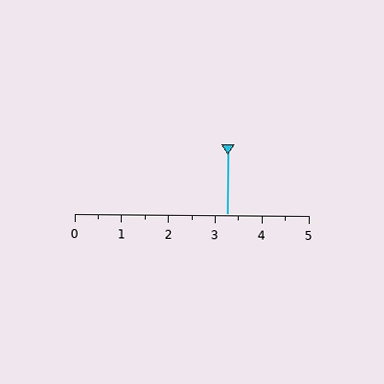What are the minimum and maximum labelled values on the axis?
The axis runs from 0 to 5.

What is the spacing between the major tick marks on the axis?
The major ticks are spaced 1 apart.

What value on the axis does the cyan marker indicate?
The marker indicates approximately 3.2.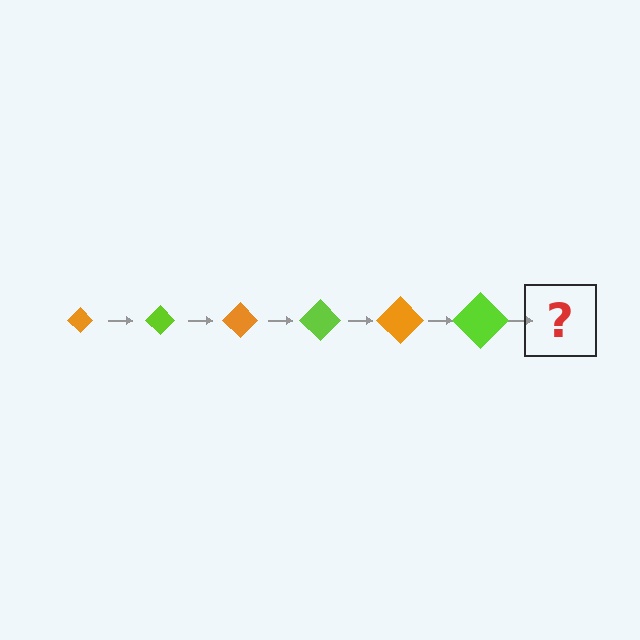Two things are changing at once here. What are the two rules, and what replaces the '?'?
The two rules are that the diamond grows larger each step and the color cycles through orange and lime. The '?' should be an orange diamond, larger than the previous one.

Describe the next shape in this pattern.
It should be an orange diamond, larger than the previous one.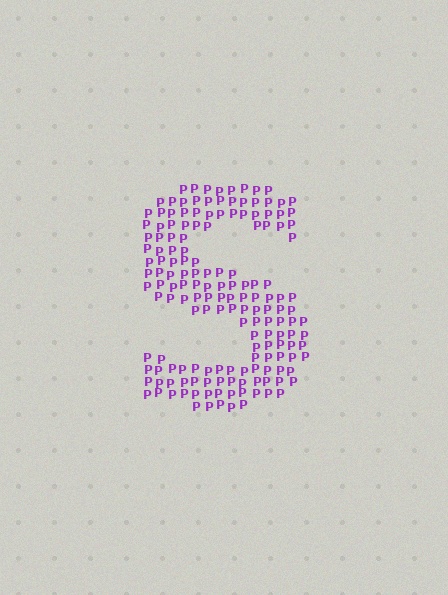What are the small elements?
The small elements are letter P's.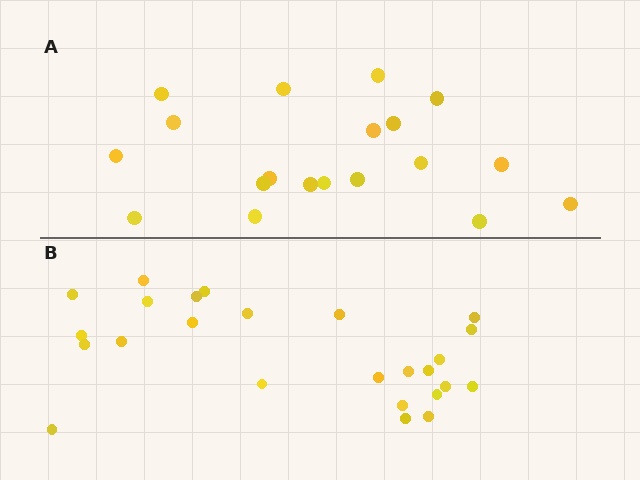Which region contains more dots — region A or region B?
Region B (the bottom region) has more dots.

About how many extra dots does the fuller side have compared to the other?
Region B has about 6 more dots than region A.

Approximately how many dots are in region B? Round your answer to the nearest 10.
About 20 dots. (The exact count is 25, which rounds to 20.)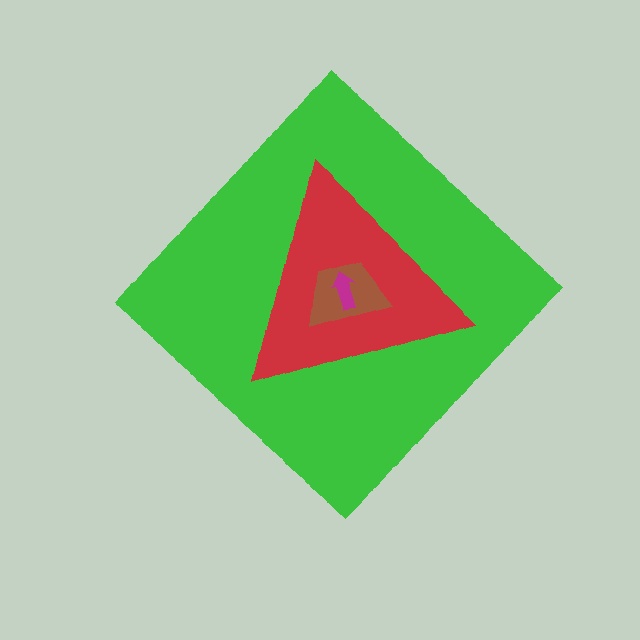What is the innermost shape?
The magenta arrow.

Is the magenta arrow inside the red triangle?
Yes.